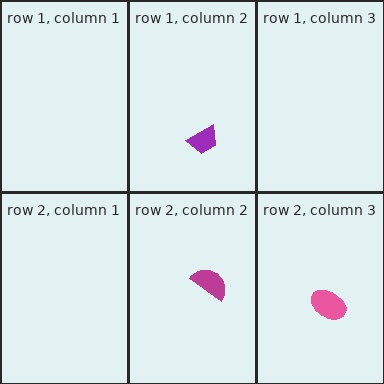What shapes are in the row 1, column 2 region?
The purple trapezoid.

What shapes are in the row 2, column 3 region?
The pink ellipse.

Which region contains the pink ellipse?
The row 2, column 3 region.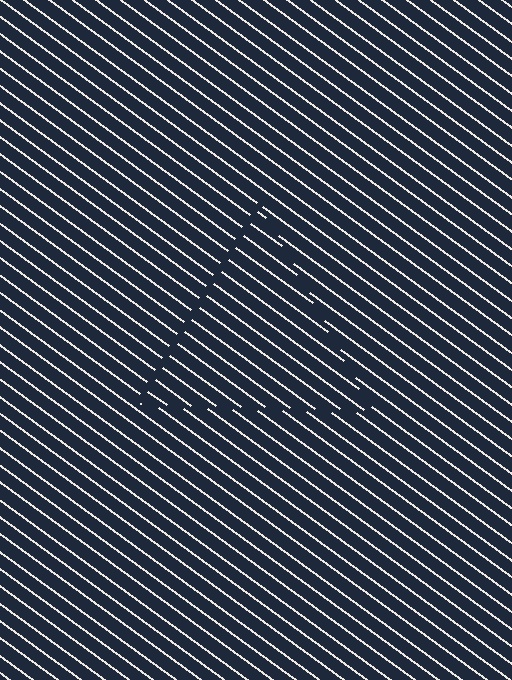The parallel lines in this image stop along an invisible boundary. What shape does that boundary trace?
An illusory triangle. The interior of the shape contains the same grating, shifted by half a period — the contour is defined by the phase discontinuity where line-ends from the inner and outer gratings abut.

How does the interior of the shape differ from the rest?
The interior of the shape contains the same grating, shifted by half a period — the contour is defined by the phase discontinuity where line-ends from the inner and outer gratings abut.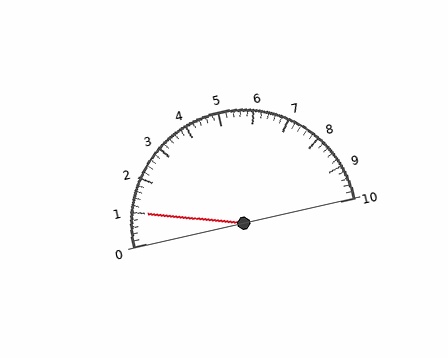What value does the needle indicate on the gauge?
The needle indicates approximately 1.0.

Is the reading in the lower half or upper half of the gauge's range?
The reading is in the lower half of the range (0 to 10).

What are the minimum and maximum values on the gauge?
The gauge ranges from 0 to 10.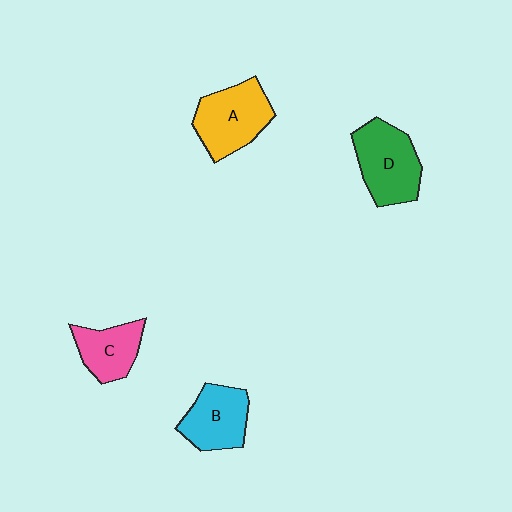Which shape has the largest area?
Shape D (green).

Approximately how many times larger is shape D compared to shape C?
Approximately 1.5 times.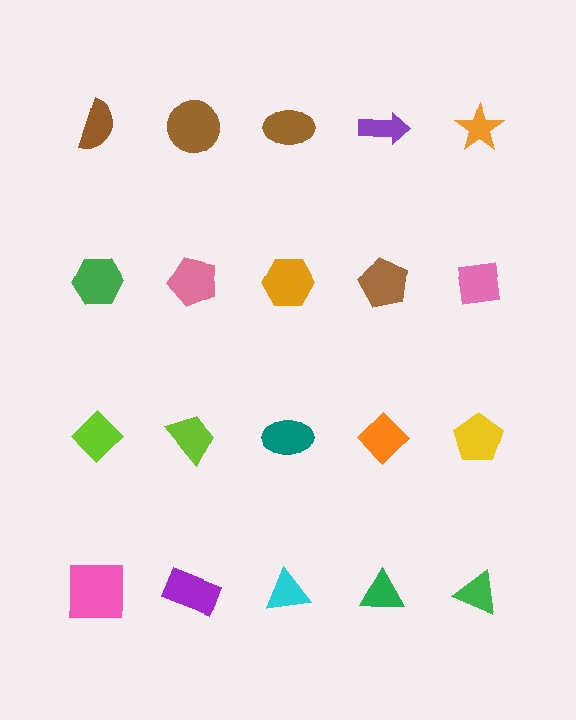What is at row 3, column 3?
A teal ellipse.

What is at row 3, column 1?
A lime diamond.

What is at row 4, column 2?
A purple rectangle.